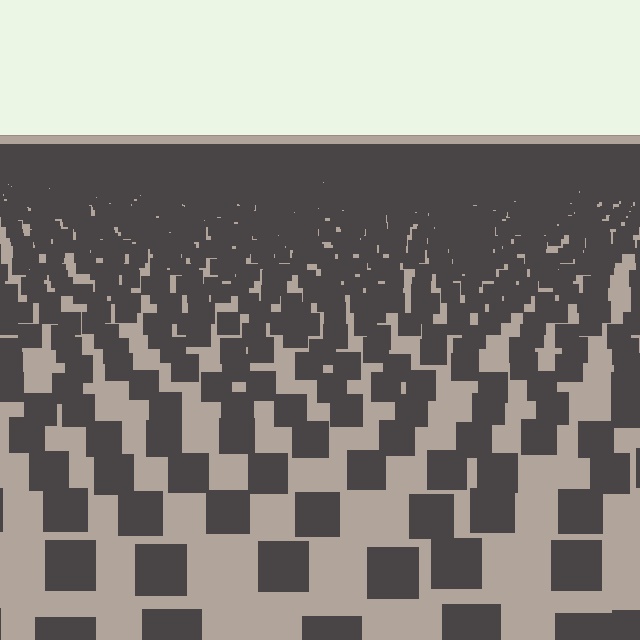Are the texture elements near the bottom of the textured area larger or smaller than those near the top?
Larger. Near the bottom, elements are closer to the viewer and appear at a bigger on-screen size.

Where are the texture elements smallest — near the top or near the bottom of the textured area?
Near the top.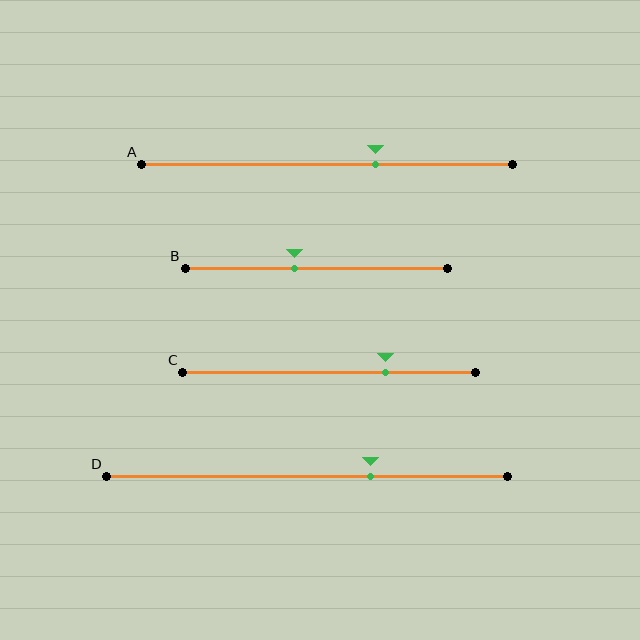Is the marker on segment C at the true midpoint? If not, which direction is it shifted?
No, the marker on segment C is shifted to the right by about 19% of the segment length.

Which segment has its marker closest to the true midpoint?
Segment B has its marker closest to the true midpoint.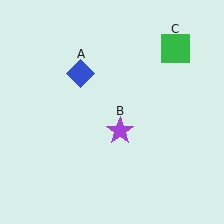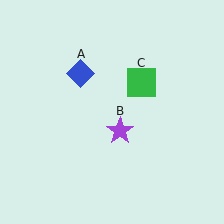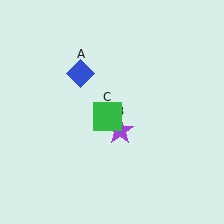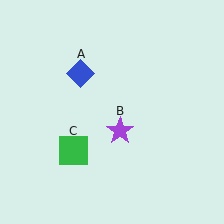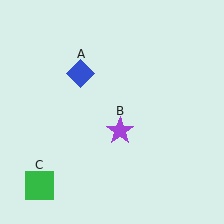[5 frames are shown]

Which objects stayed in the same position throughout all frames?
Blue diamond (object A) and purple star (object B) remained stationary.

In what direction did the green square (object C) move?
The green square (object C) moved down and to the left.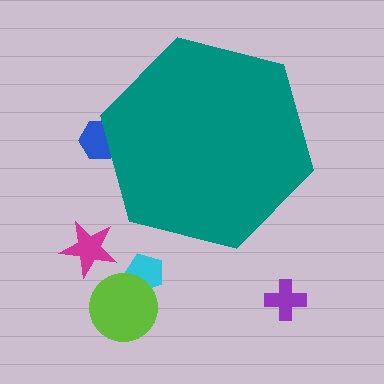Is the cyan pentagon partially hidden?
No, the cyan pentagon is fully visible.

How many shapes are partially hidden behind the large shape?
1 shape is partially hidden.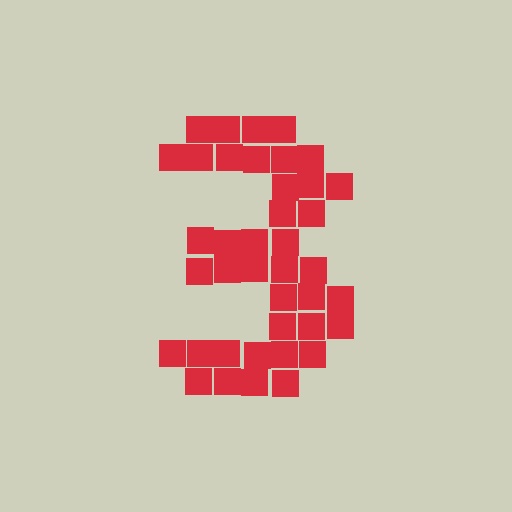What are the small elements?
The small elements are squares.